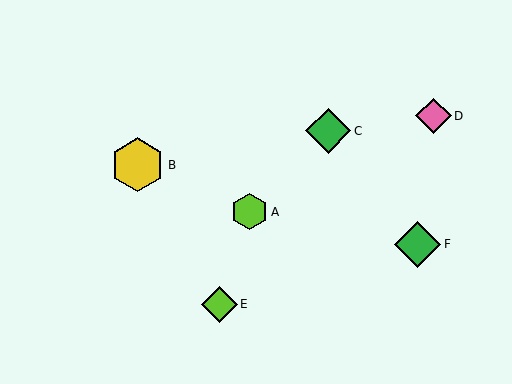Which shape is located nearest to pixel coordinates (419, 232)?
The green diamond (labeled F) at (418, 244) is nearest to that location.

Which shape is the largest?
The yellow hexagon (labeled B) is the largest.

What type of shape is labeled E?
Shape E is a lime diamond.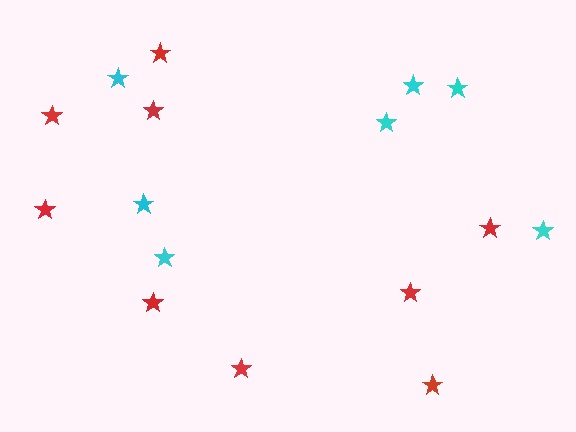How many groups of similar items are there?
There are 2 groups: one group of cyan stars (7) and one group of red stars (9).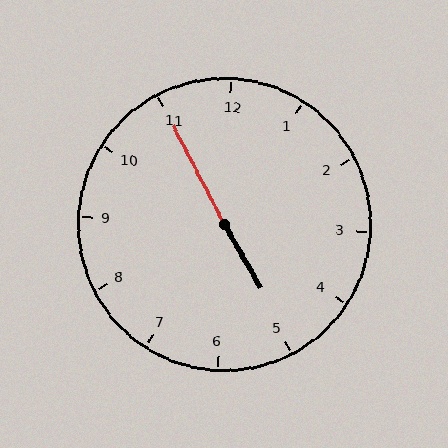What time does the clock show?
4:55.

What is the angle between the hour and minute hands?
Approximately 178 degrees.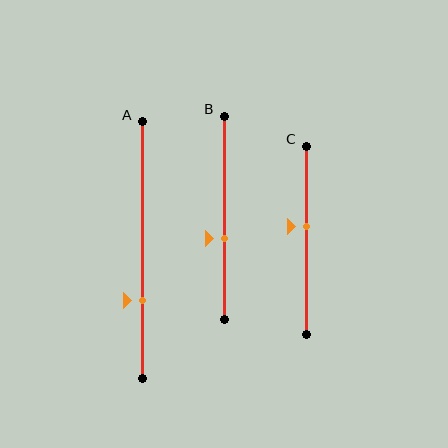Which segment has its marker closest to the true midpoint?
Segment C has its marker closest to the true midpoint.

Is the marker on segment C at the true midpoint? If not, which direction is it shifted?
No, the marker on segment C is shifted upward by about 7% of the segment length.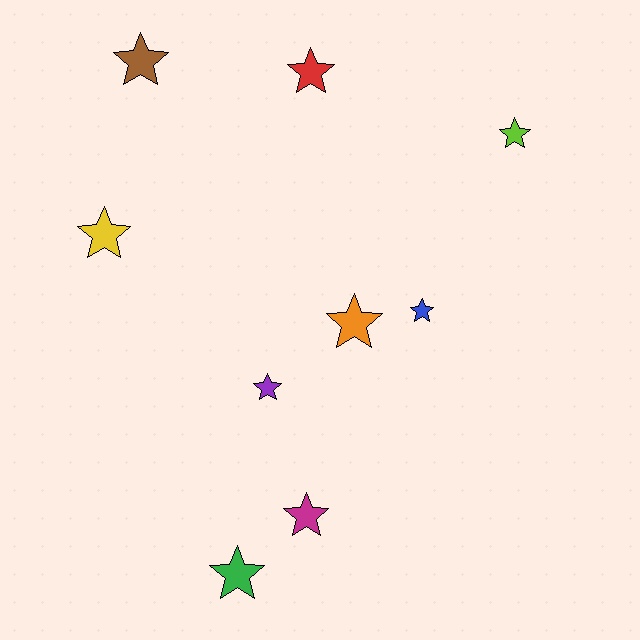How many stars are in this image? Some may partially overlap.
There are 9 stars.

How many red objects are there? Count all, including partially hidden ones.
There is 1 red object.